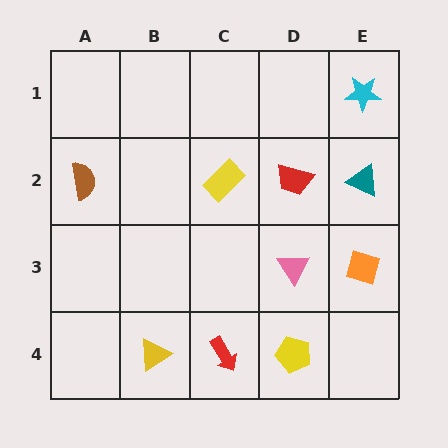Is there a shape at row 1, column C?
No, that cell is empty.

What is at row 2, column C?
A yellow rectangle.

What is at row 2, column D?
A red trapezoid.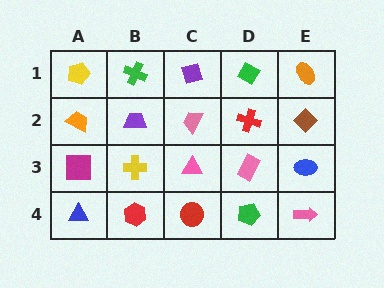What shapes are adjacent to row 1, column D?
A red cross (row 2, column D), a purple square (row 1, column C), an orange ellipse (row 1, column E).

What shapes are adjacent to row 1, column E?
A brown diamond (row 2, column E), a green diamond (row 1, column D).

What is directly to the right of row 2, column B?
A pink trapezoid.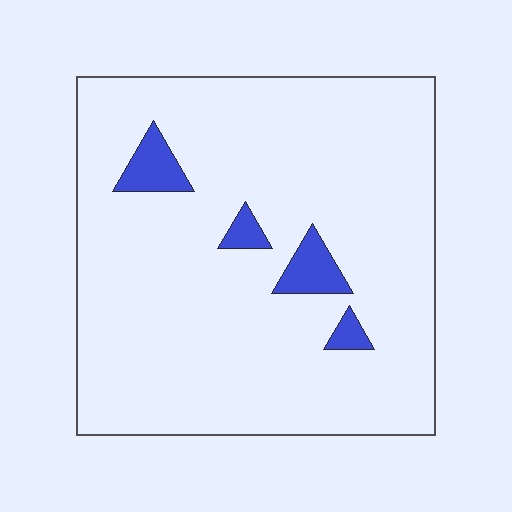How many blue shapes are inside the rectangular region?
4.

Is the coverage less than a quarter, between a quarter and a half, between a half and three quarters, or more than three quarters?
Less than a quarter.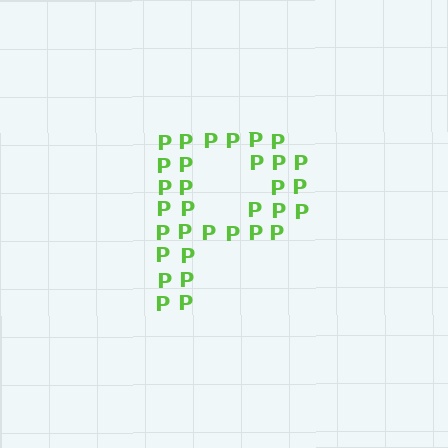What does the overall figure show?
The overall figure shows the letter P.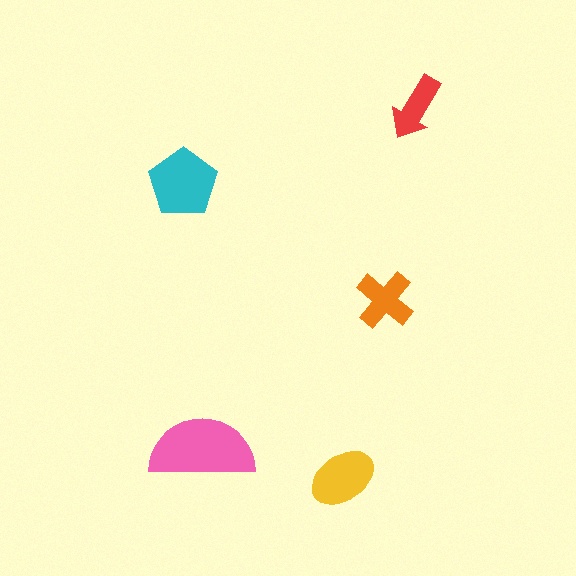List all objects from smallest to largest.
The red arrow, the orange cross, the yellow ellipse, the cyan pentagon, the pink semicircle.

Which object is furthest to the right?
The red arrow is rightmost.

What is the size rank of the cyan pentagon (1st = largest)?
2nd.